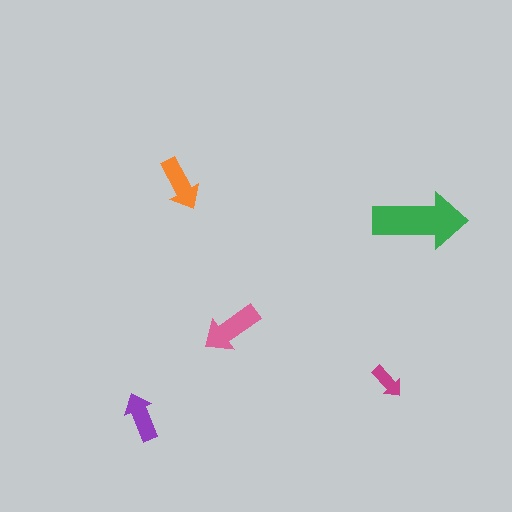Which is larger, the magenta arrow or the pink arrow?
The pink one.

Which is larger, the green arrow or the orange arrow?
The green one.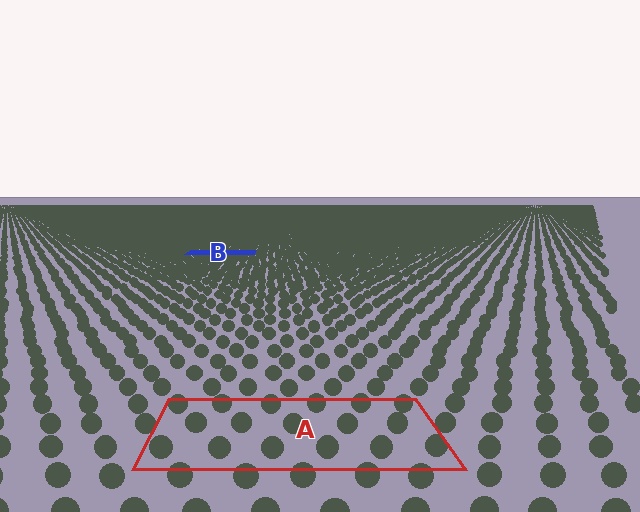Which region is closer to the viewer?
Region A is closer. The texture elements there are larger and more spread out.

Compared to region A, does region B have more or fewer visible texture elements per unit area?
Region B has more texture elements per unit area — they are packed more densely because it is farther away.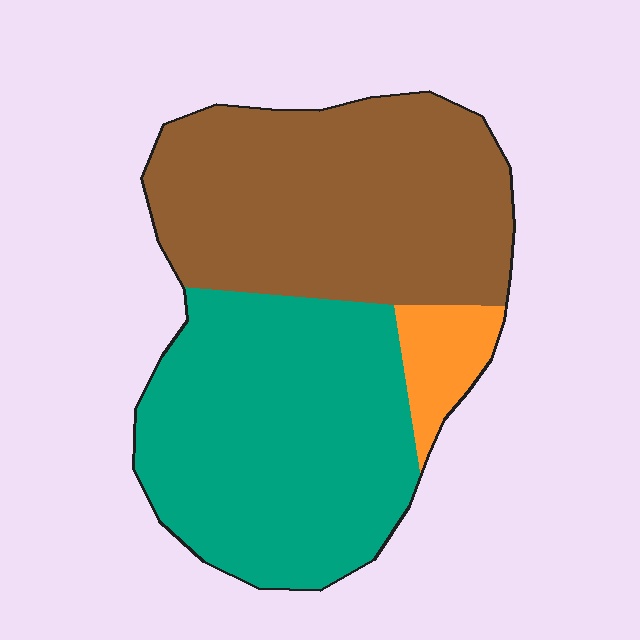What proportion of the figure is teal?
Teal covers 47% of the figure.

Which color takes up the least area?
Orange, at roughly 5%.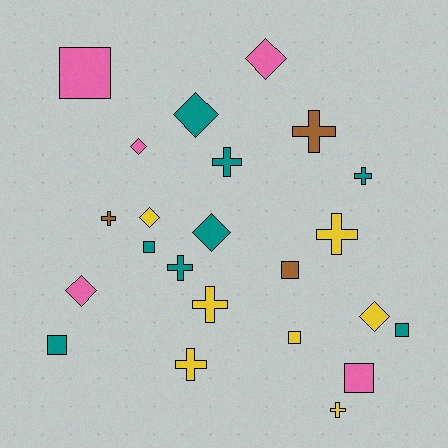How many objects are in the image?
There are 23 objects.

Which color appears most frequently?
Teal, with 8 objects.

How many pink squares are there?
There are 2 pink squares.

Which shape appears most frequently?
Cross, with 9 objects.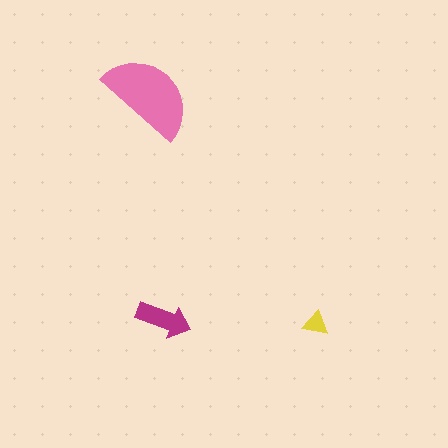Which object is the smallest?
The yellow triangle.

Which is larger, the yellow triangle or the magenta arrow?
The magenta arrow.